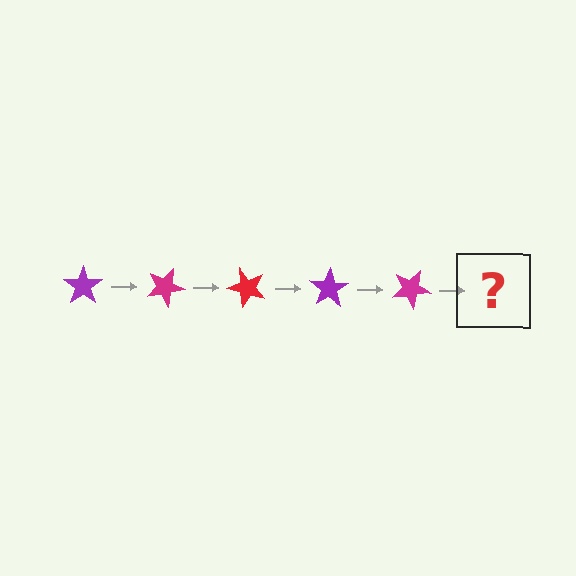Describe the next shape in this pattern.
It should be a red star, rotated 125 degrees from the start.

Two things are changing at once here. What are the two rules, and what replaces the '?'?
The two rules are that it rotates 25 degrees each step and the color cycles through purple, magenta, and red. The '?' should be a red star, rotated 125 degrees from the start.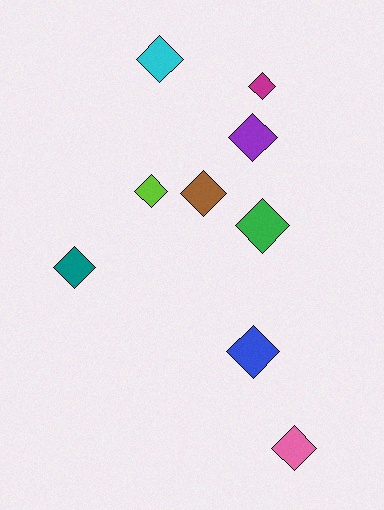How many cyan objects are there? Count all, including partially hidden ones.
There is 1 cyan object.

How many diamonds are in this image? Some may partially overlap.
There are 9 diamonds.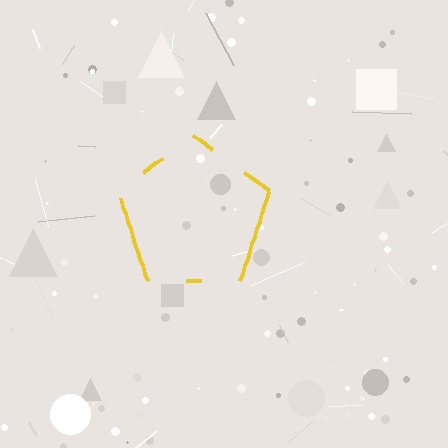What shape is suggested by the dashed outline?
The dashed outline suggests a pentagon.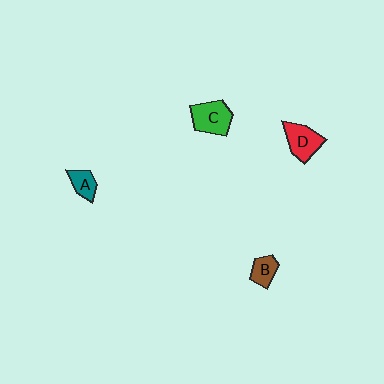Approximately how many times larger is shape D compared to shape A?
Approximately 1.7 times.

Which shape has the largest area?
Shape C (green).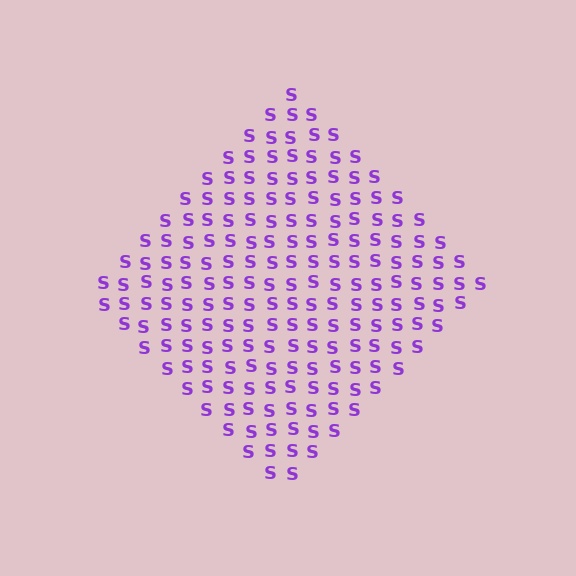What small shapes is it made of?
It is made of small letter S's.